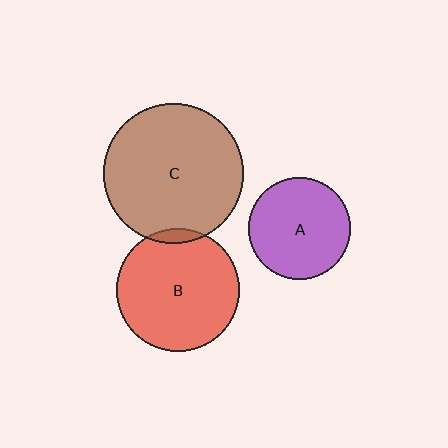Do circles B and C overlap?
Yes.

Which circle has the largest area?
Circle C (brown).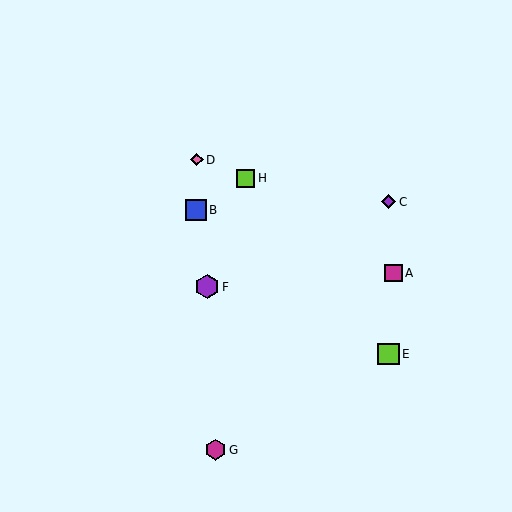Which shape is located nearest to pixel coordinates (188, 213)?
The blue square (labeled B) at (196, 210) is nearest to that location.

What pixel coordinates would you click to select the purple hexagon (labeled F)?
Click at (207, 287) to select the purple hexagon F.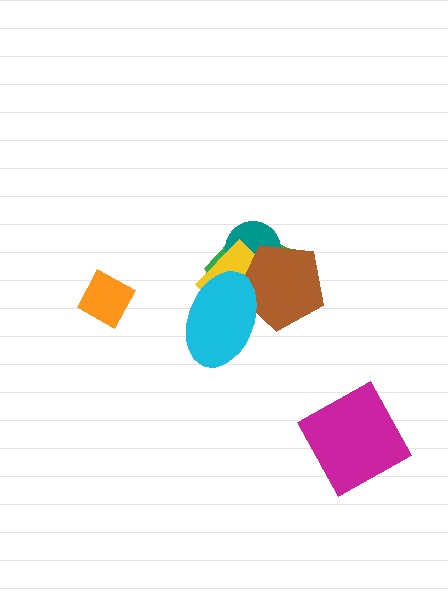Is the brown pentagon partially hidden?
Yes, it is partially covered by another shape.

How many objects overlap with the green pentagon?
4 objects overlap with the green pentagon.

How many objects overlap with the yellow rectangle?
4 objects overlap with the yellow rectangle.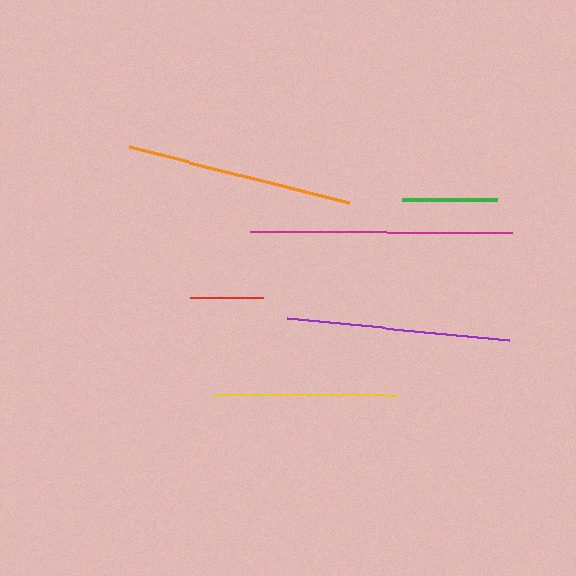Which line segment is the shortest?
The red line is the shortest at approximately 73 pixels.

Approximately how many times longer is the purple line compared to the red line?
The purple line is approximately 3.0 times the length of the red line.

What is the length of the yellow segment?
The yellow segment is approximately 183 pixels long.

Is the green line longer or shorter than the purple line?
The purple line is longer than the green line.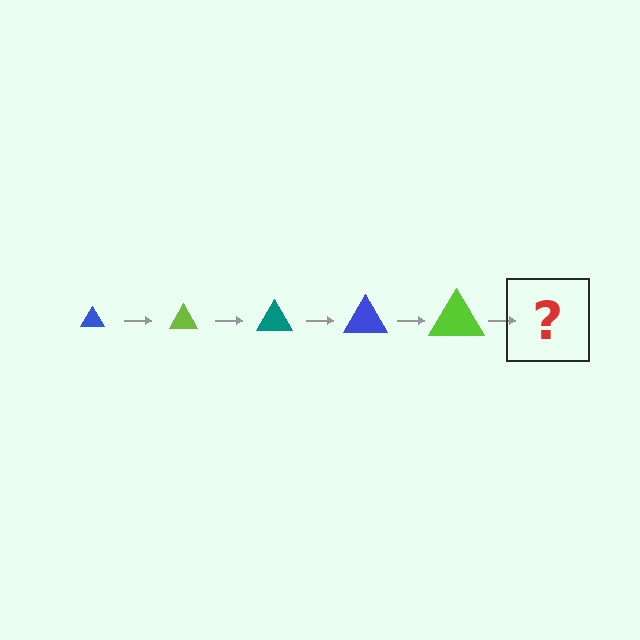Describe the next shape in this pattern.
It should be a teal triangle, larger than the previous one.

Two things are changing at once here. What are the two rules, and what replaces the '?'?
The two rules are that the triangle grows larger each step and the color cycles through blue, lime, and teal. The '?' should be a teal triangle, larger than the previous one.